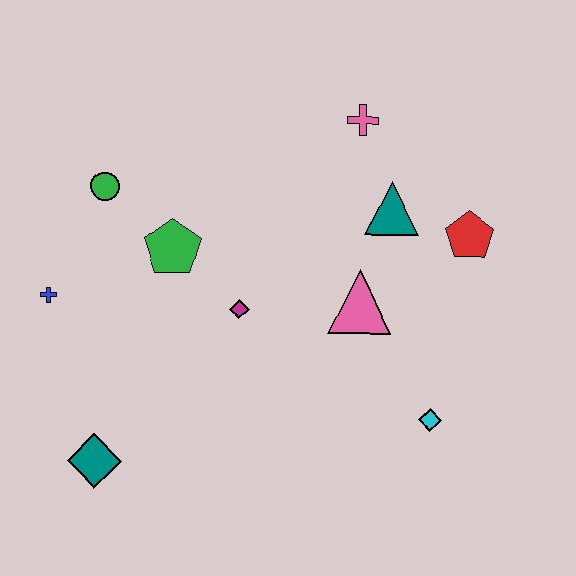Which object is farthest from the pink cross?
The teal diamond is farthest from the pink cross.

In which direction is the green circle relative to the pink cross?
The green circle is to the left of the pink cross.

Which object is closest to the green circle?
The green pentagon is closest to the green circle.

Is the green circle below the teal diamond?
No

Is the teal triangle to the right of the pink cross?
Yes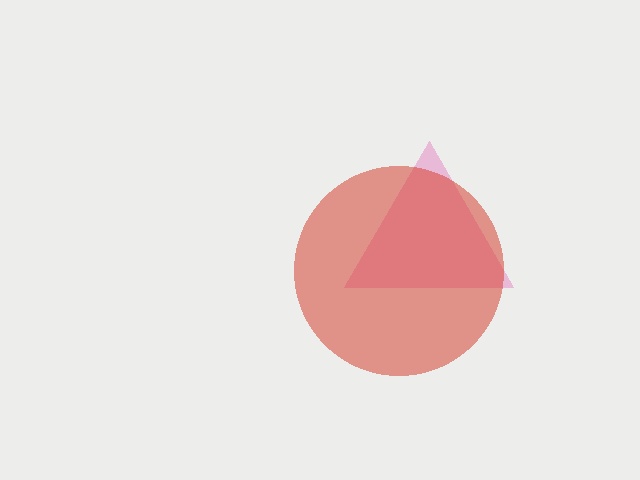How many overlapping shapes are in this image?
There are 2 overlapping shapes in the image.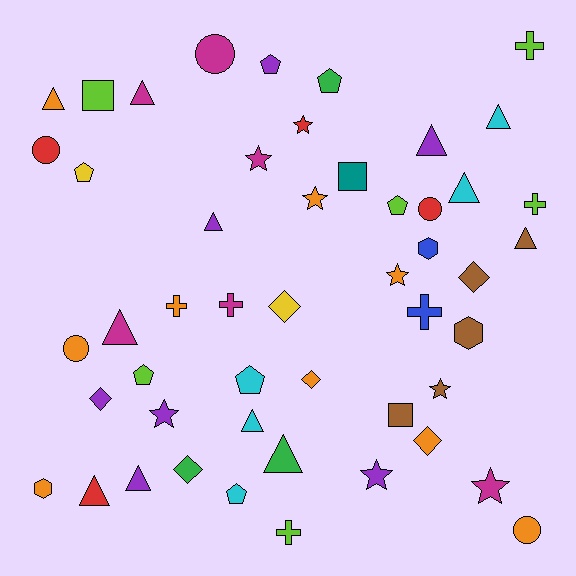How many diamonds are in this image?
There are 6 diamonds.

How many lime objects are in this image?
There are 6 lime objects.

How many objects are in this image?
There are 50 objects.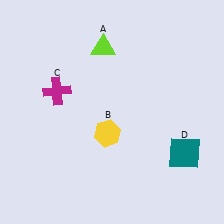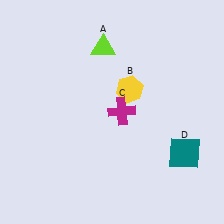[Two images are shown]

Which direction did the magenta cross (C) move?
The magenta cross (C) moved right.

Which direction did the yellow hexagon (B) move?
The yellow hexagon (B) moved up.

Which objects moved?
The objects that moved are: the yellow hexagon (B), the magenta cross (C).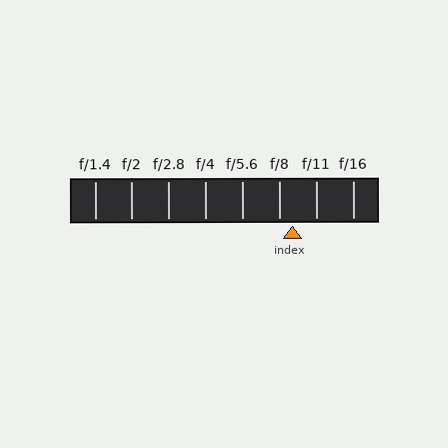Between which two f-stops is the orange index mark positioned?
The index mark is between f/8 and f/11.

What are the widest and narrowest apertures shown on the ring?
The widest aperture shown is f/1.4 and the narrowest is f/16.